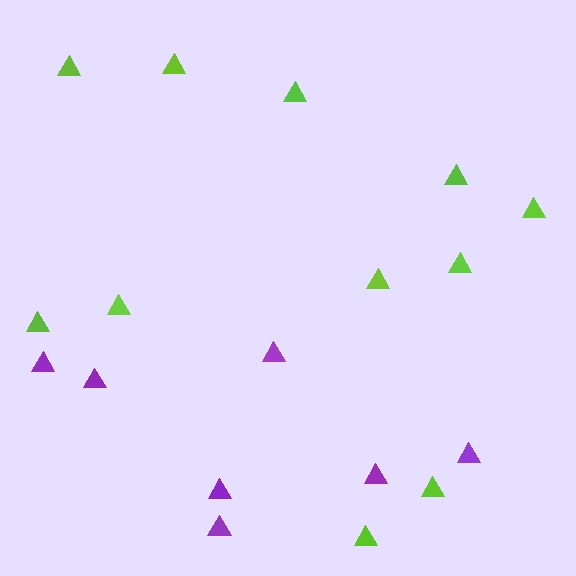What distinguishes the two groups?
There are 2 groups: one group of purple triangles (7) and one group of lime triangles (11).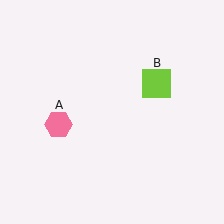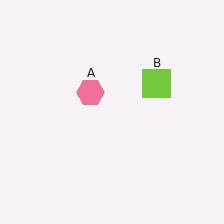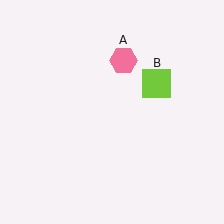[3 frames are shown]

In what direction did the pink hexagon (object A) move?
The pink hexagon (object A) moved up and to the right.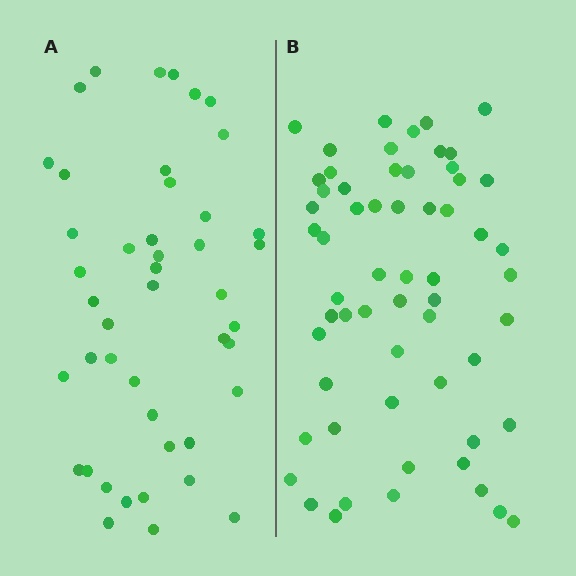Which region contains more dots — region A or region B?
Region B (the right region) has more dots.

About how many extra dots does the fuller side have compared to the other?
Region B has approximately 15 more dots than region A.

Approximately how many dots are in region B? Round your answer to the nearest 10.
About 60 dots.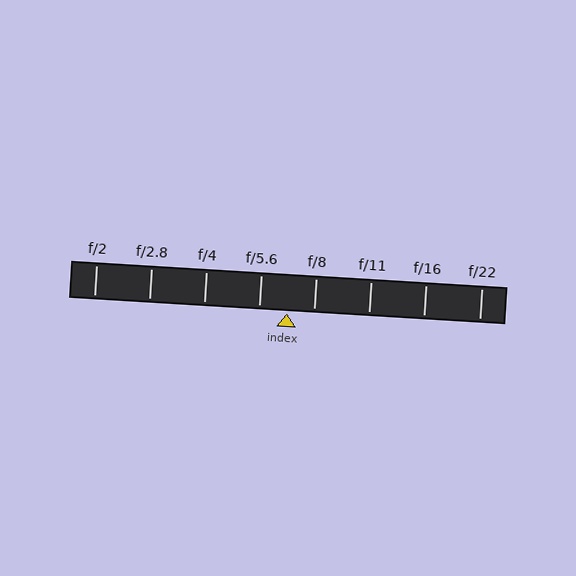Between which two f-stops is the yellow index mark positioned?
The index mark is between f/5.6 and f/8.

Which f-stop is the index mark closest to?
The index mark is closest to f/8.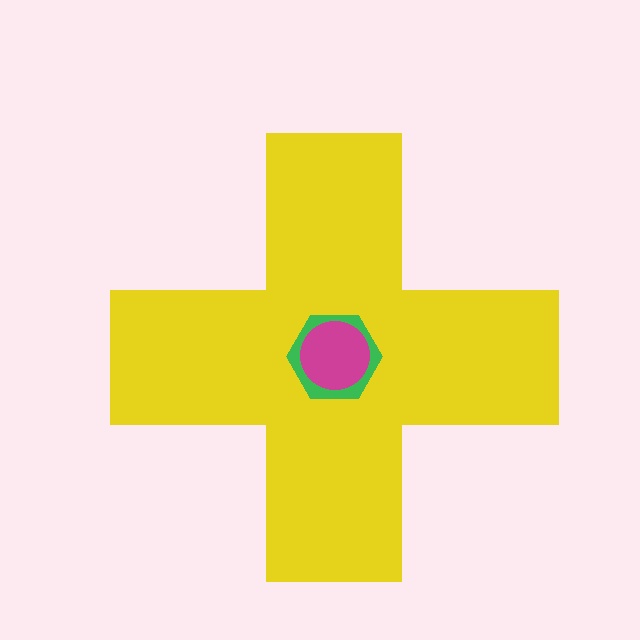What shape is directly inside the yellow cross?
The green hexagon.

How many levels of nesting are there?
3.